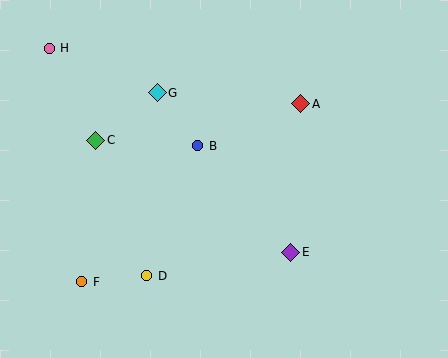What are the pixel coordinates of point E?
Point E is at (291, 252).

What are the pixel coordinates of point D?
Point D is at (147, 276).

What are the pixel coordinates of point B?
Point B is at (198, 146).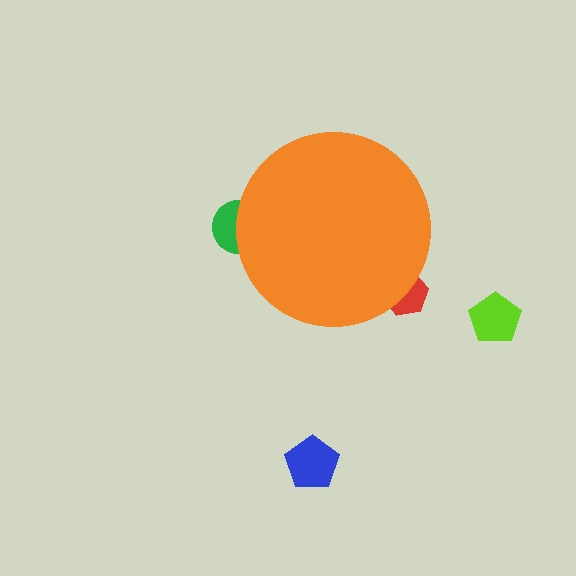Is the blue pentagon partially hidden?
No, the blue pentagon is fully visible.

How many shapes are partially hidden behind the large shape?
2 shapes are partially hidden.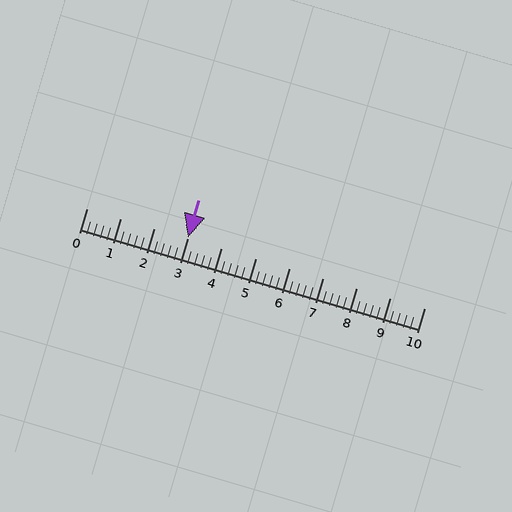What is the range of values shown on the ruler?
The ruler shows values from 0 to 10.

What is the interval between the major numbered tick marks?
The major tick marks are spaced 1 units apart.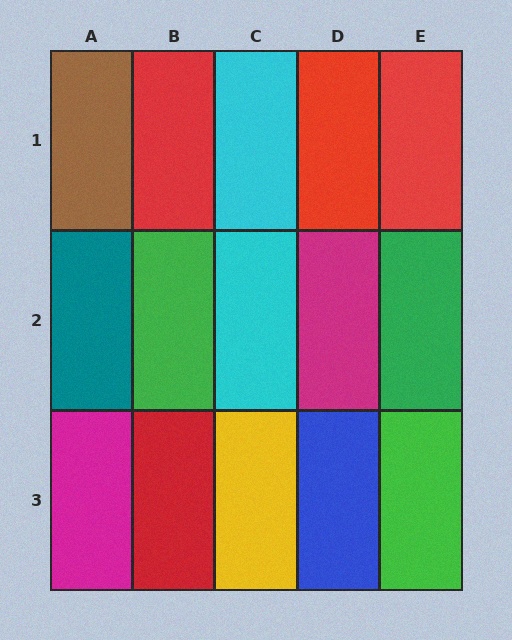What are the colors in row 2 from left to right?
Teal, green, cyan, magenta, green.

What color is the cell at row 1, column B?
Red.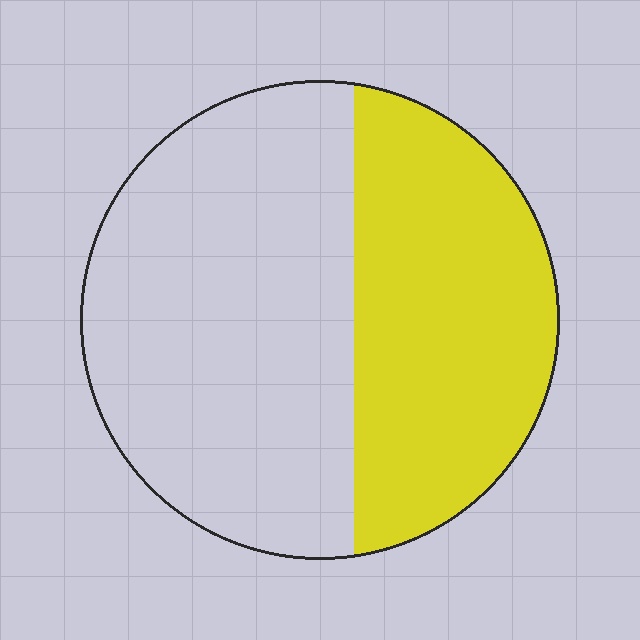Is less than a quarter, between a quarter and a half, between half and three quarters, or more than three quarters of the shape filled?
Between a quarter and a half.